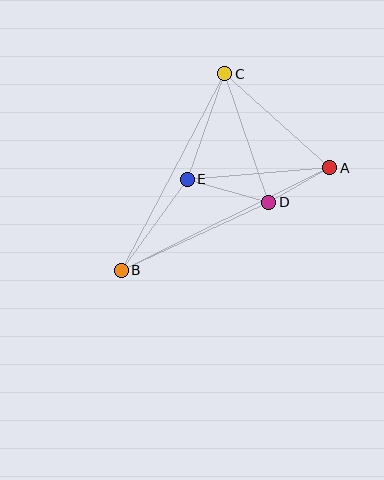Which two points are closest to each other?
Points A and D are closest to each other.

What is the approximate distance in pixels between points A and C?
The distance between A and C is approximately 141 pixels.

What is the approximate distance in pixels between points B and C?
The distance between B and C is approximately 222 pixels.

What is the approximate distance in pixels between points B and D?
The distance between B and D is approximately 163 pixels.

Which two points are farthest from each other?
Points A and B are farthest from each other.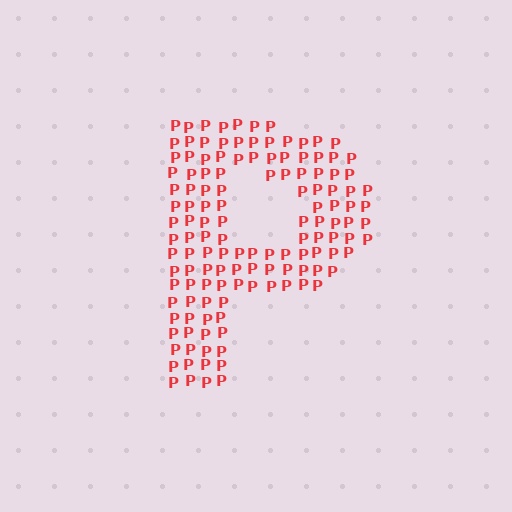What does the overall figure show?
The overall figure shows the letter P.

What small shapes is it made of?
It is made of small letter P's.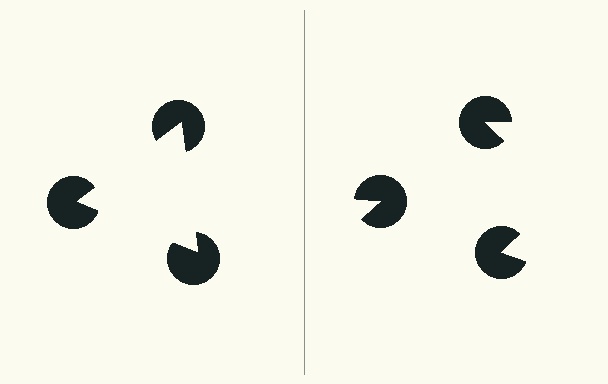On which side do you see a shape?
An illusory triangle appears on the left side. On the right side the wedge cuts are rotated, so no coherent shape forms.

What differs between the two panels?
The pac-man discs are positioned identically on both sides; only the wedge orientations differ. On the left they align to a triangle; on the right they are misaligned.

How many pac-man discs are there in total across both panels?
6 — 3 on each side.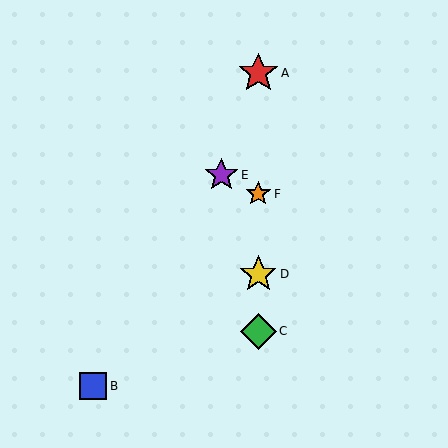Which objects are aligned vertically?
Objects A, C, D, F are aligned vertically.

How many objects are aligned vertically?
4 objects (A, C, D, F) are aligned vertically.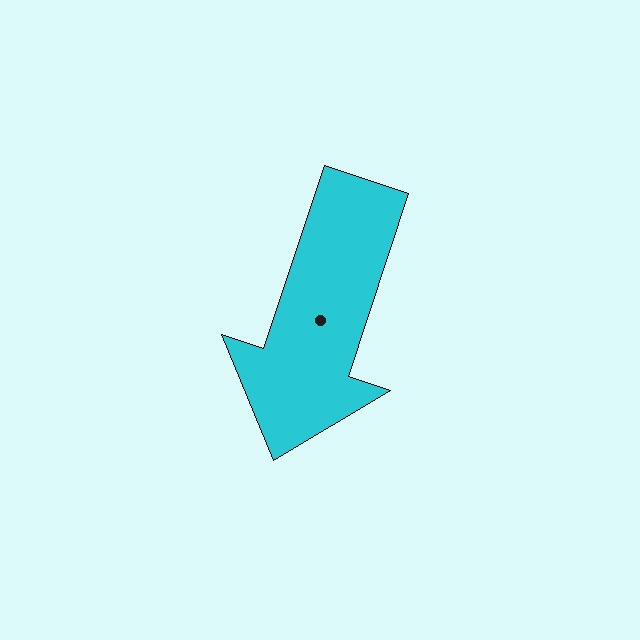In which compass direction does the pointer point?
South.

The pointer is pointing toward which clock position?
Roughly 7 o'clock.